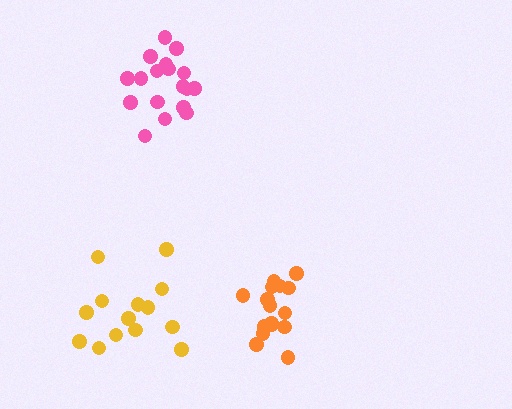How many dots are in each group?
Group 1: 16 dots, Group 2: 18 dots, Group 3: 15 dots (49 total).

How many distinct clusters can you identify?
There are 3 distinct clusters.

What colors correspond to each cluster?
The clusters are colored: orange, pink, yellow.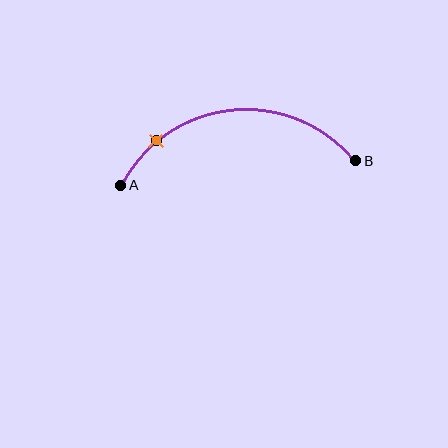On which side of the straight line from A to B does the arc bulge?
The arc bulges above the straight line connecting A and B.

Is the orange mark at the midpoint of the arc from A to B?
No. The orange mark lies on the arc but is closer to endpoint A. The arc midpoint would be at the point on the curve equidistant along the arc from both A and B.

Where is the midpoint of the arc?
The arc midpoint is the point on the curve farthest from the straight line joining A and B. It sits above that line.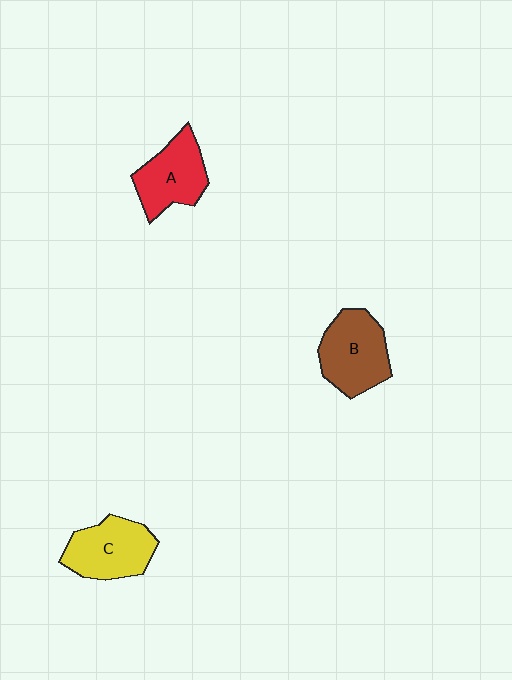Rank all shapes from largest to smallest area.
From largest to smallest: B (brown), C (yellow), A (red).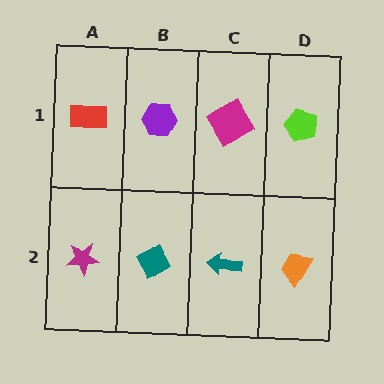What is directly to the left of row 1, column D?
A magenta diamond.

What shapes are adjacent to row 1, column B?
A teal diamond (row 2, column B), a red rectangle (row 1, column A), a magenta diamond (row 1, column C).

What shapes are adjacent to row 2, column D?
A lime pentagon (row 1, column D), a teal arrow (row 2, column C).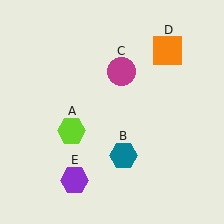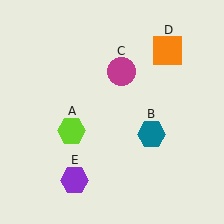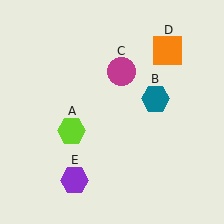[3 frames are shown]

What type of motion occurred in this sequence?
The teal hexagon (object B) rotated counterclockwise around the center of the scene.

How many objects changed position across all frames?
1 object changed position: teal hexagon (object B).